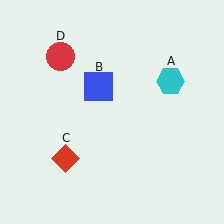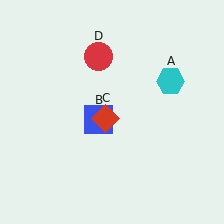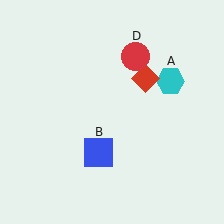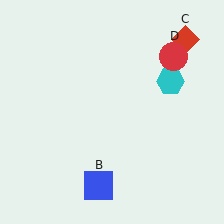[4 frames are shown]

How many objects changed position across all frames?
3 objects changed position: blue square (object B), red diamond (object C), red circle (object D).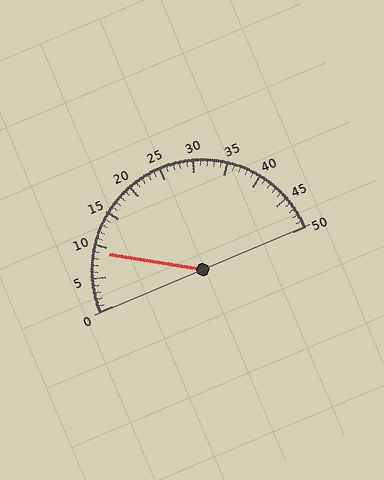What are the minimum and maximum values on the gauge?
The gauge ranges from 0 to 50.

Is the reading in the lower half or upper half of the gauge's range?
The reading is in the lower half of the range (0 to 50).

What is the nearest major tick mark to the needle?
The nearest major tick mark is 10.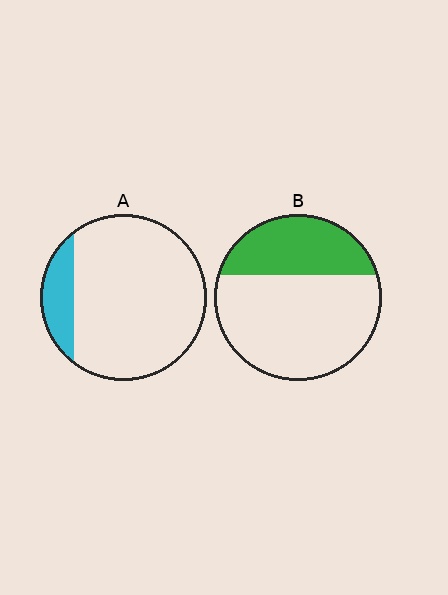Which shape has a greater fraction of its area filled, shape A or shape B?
Shape B.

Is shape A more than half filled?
No.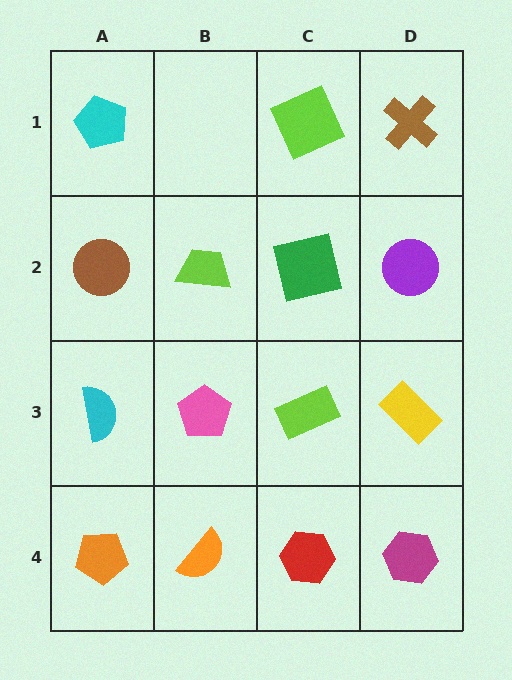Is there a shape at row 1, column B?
No, that cell is empty.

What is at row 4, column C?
A red hexagon.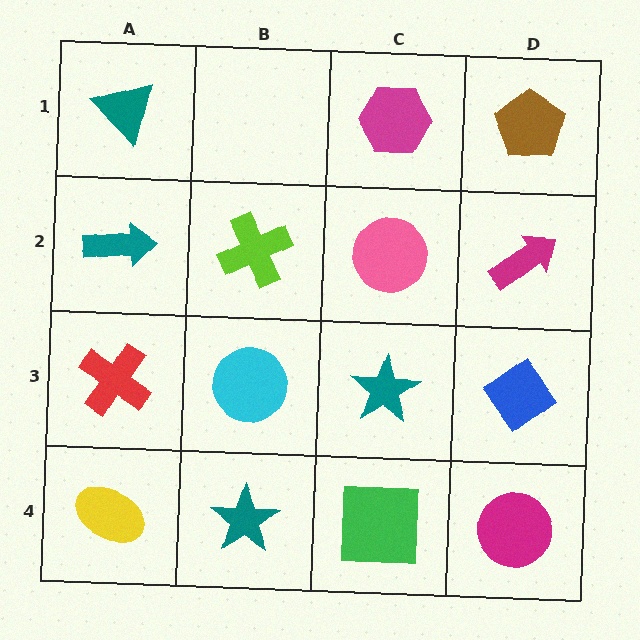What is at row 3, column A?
A red cross.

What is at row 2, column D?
A magenta arrow.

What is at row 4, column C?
A green square.